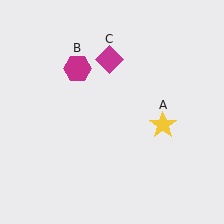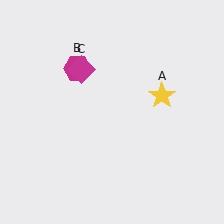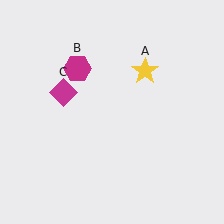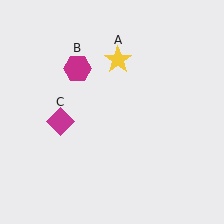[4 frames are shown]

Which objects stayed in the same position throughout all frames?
Magenta hexagon (object B) remained stationary.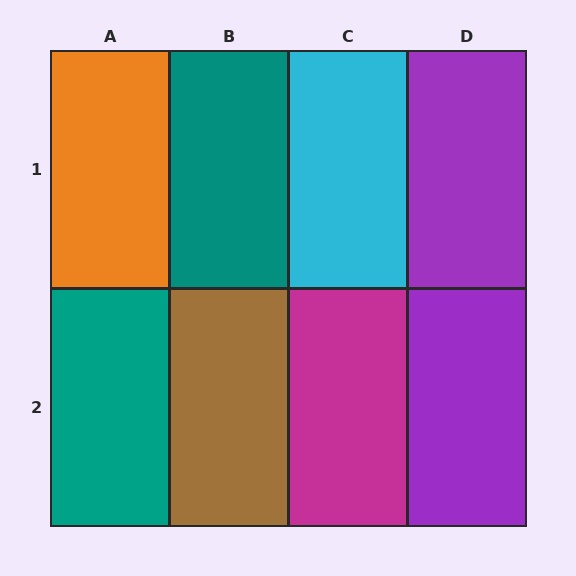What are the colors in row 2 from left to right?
Teal, brown, magenta, purple.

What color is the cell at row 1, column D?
Purple.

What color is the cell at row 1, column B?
Teal.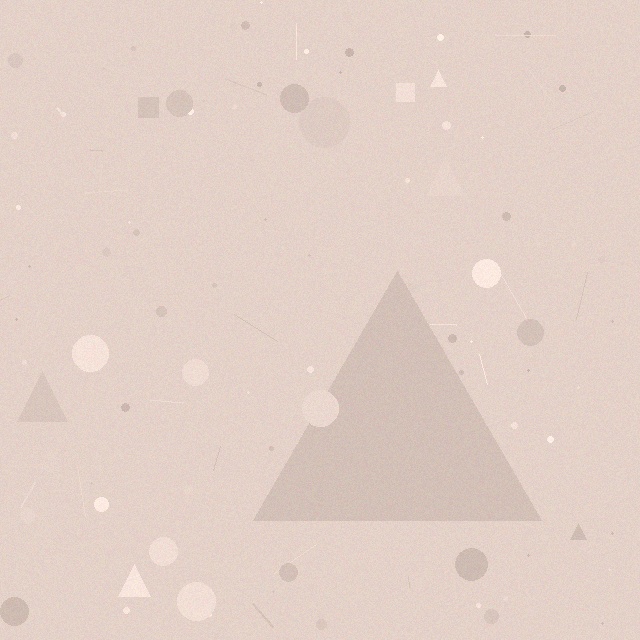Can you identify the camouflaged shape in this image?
The camouflaged shape is a triangle.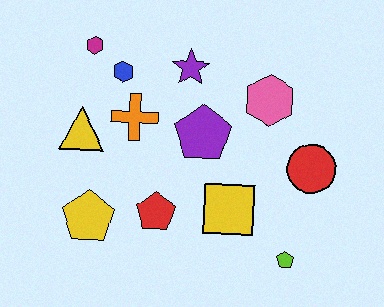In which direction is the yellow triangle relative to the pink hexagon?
The yellow triangle is to the left of the pink hexagon.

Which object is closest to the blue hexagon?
The magenta hexagon is closest to the blue hexagon.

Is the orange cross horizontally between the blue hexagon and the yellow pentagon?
No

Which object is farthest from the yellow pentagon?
The red circle is farthest from the yellow pentagon.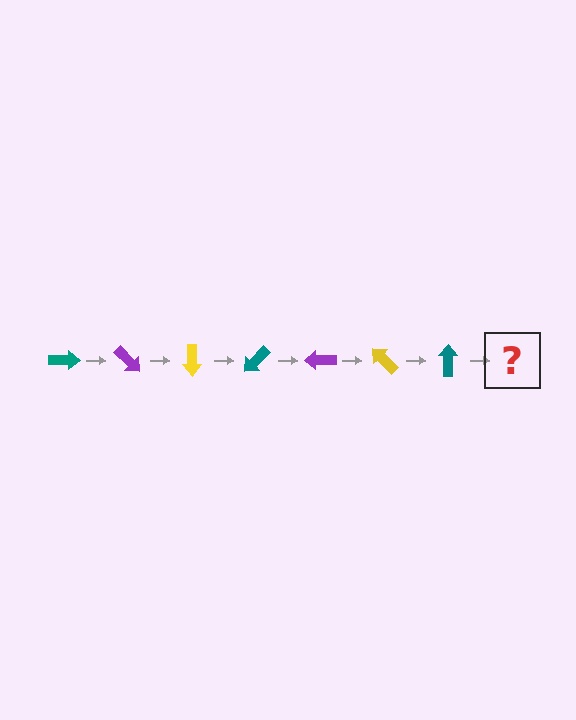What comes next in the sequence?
The next element should be a purple arrow, rotated 315 degrees from the start.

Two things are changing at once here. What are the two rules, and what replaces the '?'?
The two rules are that it rotates 45 degrees each step and the color cycles through teal, purple, and yellow. The '?' should be a purple arrow, rotated 315 degrees from the start.